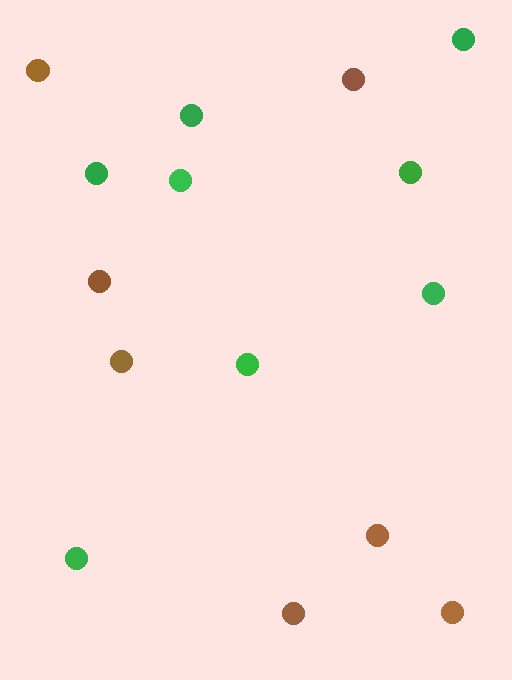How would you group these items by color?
There are 2 groups: one group of green circles (8) and one group of brown circles (7).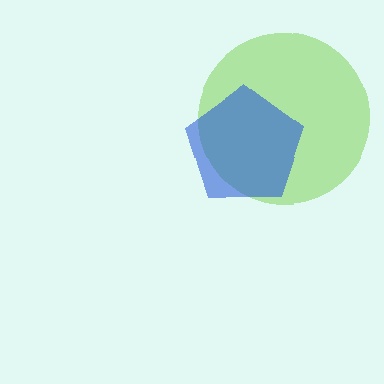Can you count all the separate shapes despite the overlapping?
Yes, there are 2 separate shapes.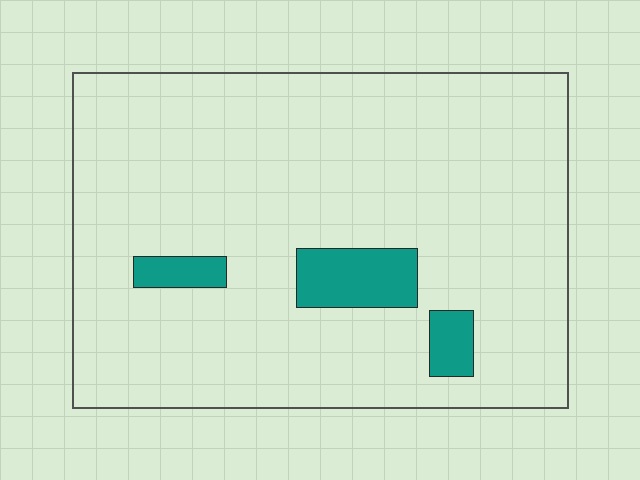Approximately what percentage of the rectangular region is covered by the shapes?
Approximately 10%.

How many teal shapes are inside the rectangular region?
3.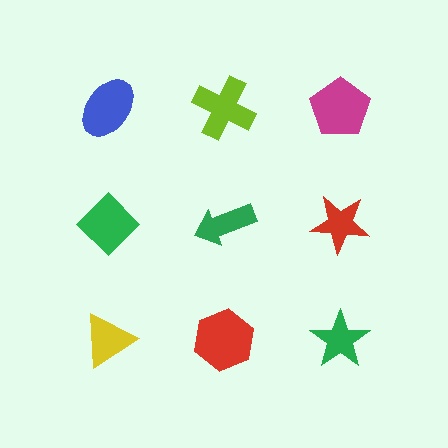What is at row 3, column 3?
A green star.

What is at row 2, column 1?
A green diamond.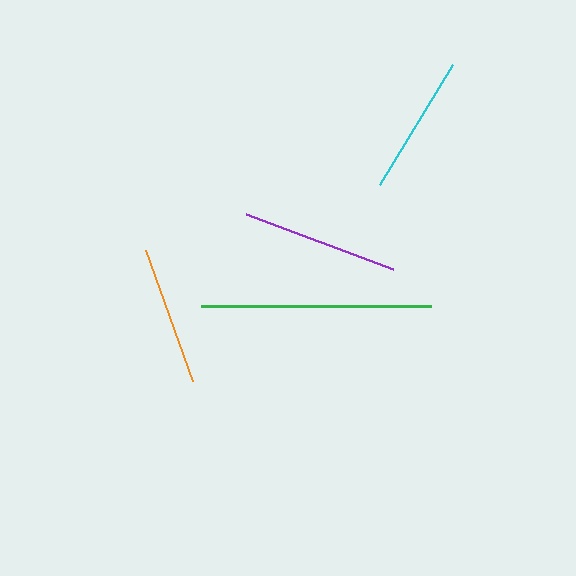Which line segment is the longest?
The green line is the longest at approximately 231 pixels.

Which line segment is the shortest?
The orange line is the shortest at approximately 139 pixels.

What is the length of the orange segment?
The orange segment is approximately 139 pixels long.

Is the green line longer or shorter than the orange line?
The green line is longer than the orange line.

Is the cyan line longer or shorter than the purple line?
The purple line is longer than the cyan line.